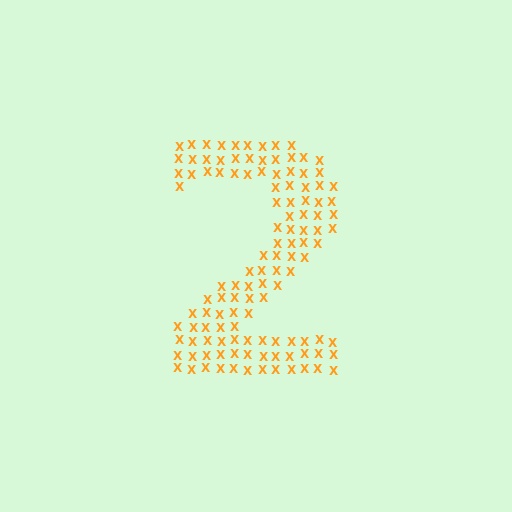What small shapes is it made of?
It is made of small letter X's.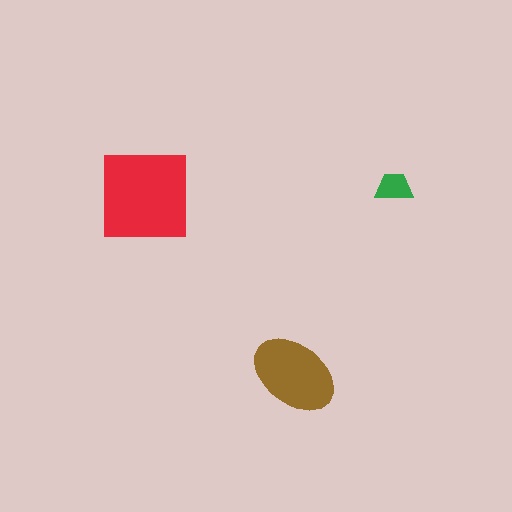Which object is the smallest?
The green trapezoid.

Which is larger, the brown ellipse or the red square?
The red square.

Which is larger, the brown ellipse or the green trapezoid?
The brown ellipse.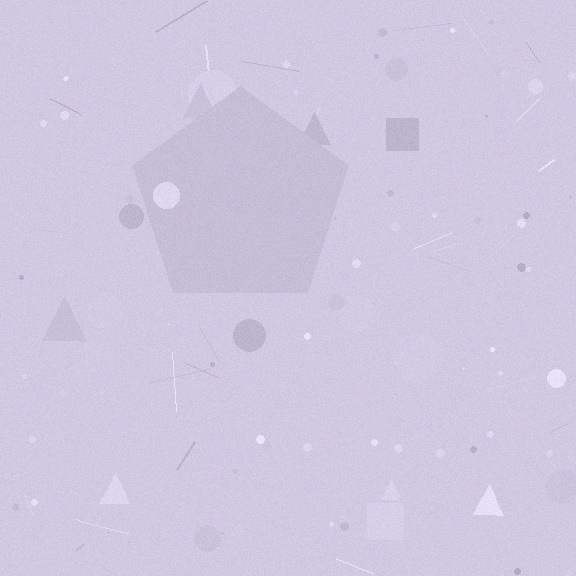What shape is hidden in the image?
A pentagon is hidden in the image.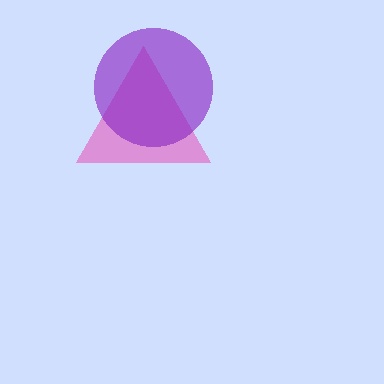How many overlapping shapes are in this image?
There are 2 overlapping shapes in the image.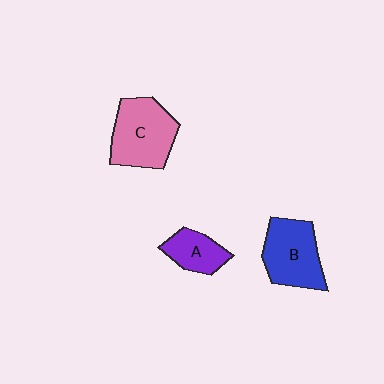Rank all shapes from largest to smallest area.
From largest to smallest: C (pink), B (blue), A (purple).